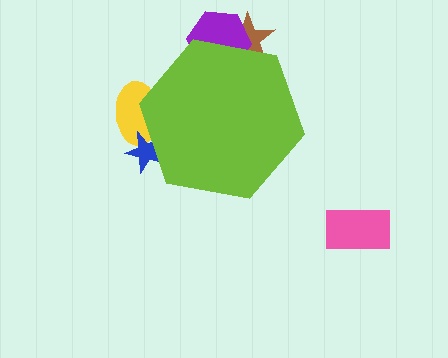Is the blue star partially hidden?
Yes, the blue star is partially hidden behind the lime hexagon.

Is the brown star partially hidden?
Yes, the brown star is partially hidden behind the lime hexagon.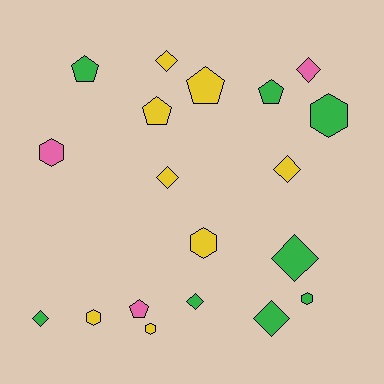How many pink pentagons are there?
There is 1 pink pentagon.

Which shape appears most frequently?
Diamond, with 8 objects.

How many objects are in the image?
There are 19 objects.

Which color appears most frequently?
Green, with 8 objects.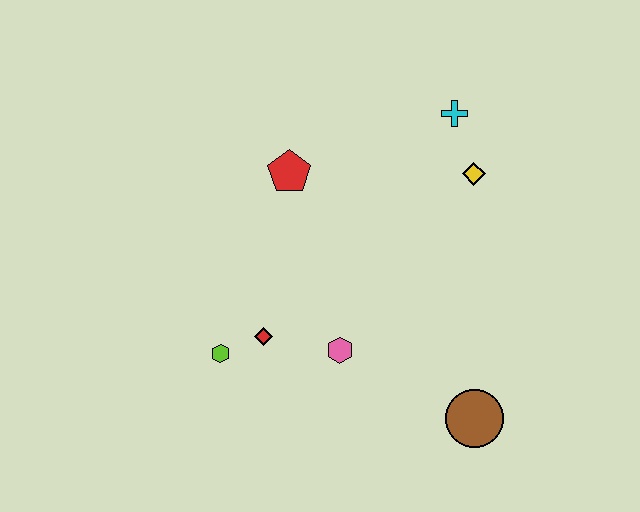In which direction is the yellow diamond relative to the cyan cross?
The yellow diamond is below the cyan cross.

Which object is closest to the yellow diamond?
The cyan cross is closest to the yellow diamond.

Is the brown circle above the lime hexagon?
No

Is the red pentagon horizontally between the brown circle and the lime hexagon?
Yes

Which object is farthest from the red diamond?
The cyan cross is farthest from the red diamond.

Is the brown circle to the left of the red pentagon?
No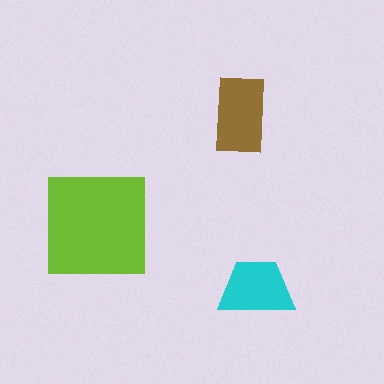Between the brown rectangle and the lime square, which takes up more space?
The lime square.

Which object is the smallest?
The cyan trapezoid.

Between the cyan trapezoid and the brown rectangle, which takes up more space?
The brown rectangle.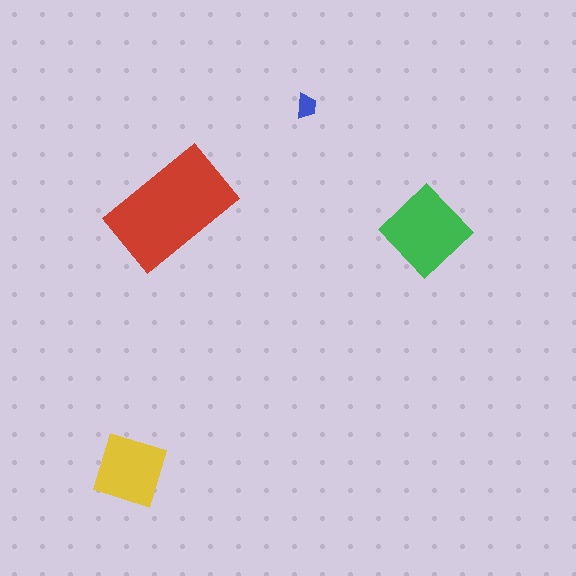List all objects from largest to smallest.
The red rectangle, the green diamond, the yellow square, the blue trapezoid.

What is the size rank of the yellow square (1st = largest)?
3rd.